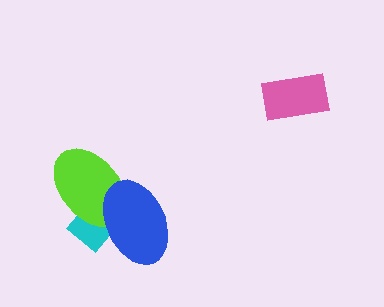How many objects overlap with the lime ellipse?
2 objects overlap with the lime ellipse.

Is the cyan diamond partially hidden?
Yes, it is partially covered by another shape.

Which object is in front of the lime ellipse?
The blue ellipse is in front of the lime ellipse.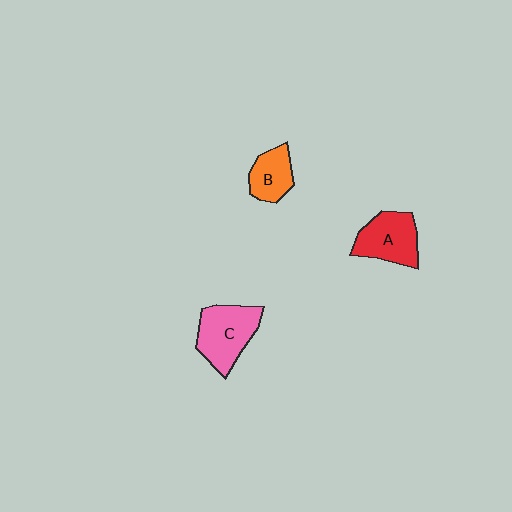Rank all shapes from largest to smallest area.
From largest to smallest: C (pink), A (red), B (orange).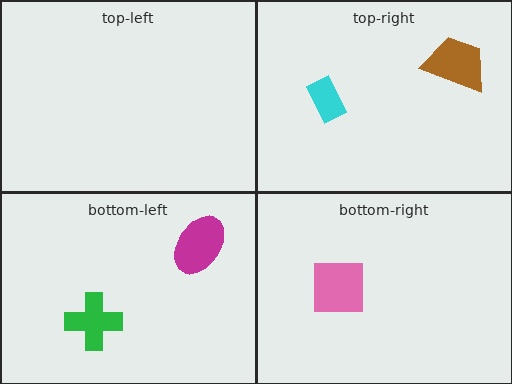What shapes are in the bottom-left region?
The magenta ellipse, the green cross.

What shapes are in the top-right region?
The brown trapezoid, the cyan rectangle.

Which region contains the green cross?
The bottom-left region.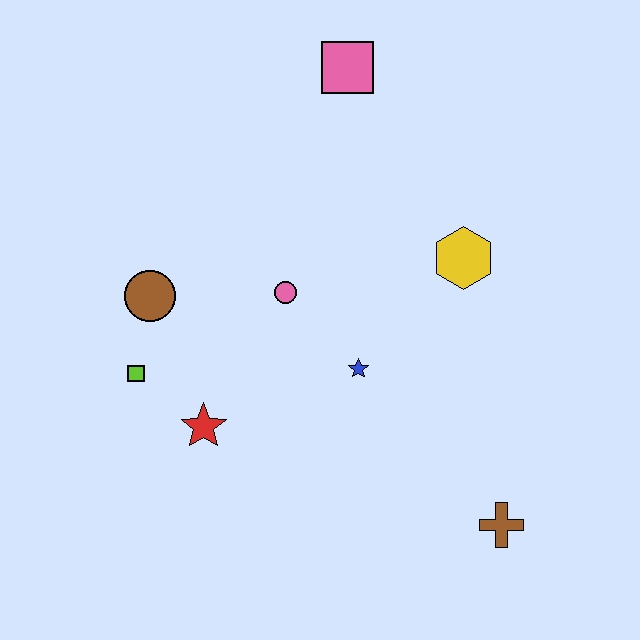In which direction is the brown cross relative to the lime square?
The brown cross is to the right of the lime square.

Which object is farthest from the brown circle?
The brown cross is farthest from the brown circle.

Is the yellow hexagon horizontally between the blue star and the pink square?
No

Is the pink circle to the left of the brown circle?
No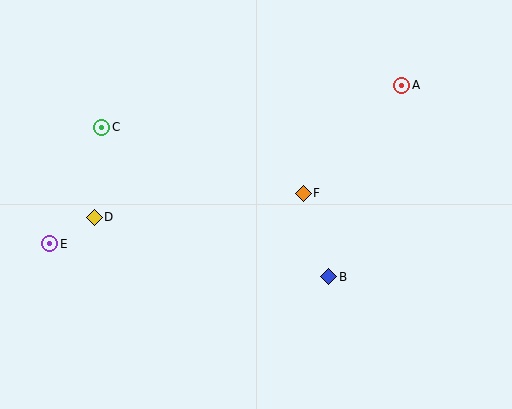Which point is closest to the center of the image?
Point F at (303, 193) is closest to the center.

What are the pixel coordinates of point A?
Point A is at (402, 85).